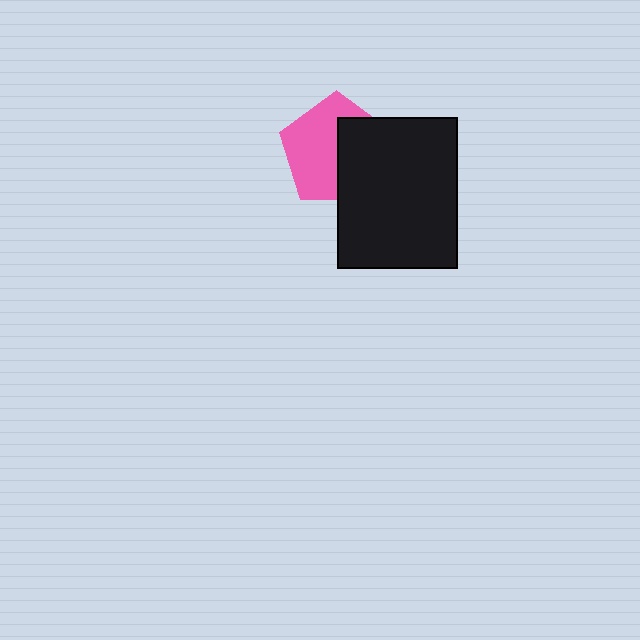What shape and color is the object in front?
The object in front is a black rectangle.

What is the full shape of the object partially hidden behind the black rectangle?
The partially hidden object is a pink pentagon.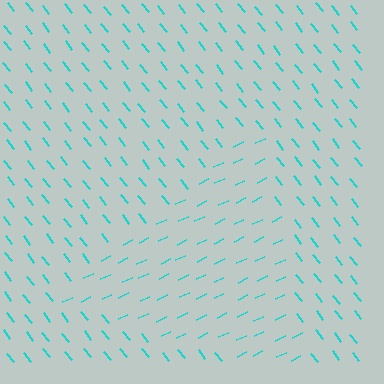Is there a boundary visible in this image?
Yes, there is a texture boundary formed by a change in line orientation.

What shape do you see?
I see a triangle.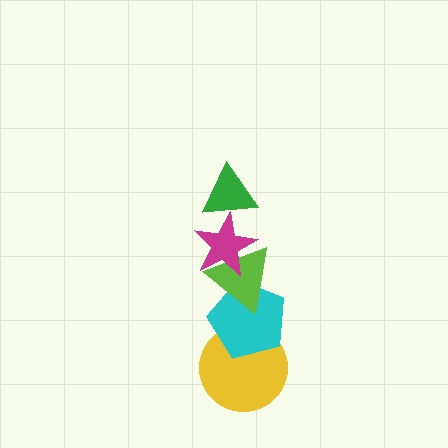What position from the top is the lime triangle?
The lime triangle is 3rd from the top.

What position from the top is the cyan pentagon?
The cyan pentagon is 4th from the top.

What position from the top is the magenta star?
The magenta star is 2nd from the top.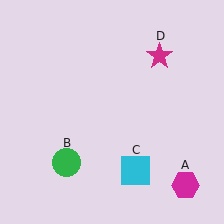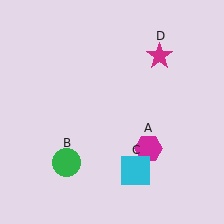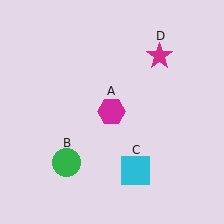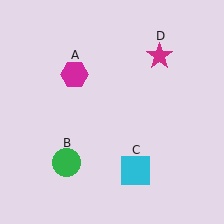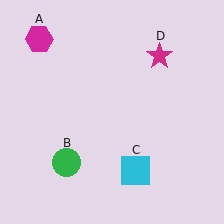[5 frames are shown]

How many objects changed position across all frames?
1 object changed position: magenta hexagon (object A).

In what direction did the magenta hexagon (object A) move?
The magenta hexagon (object A) moved up and to the left.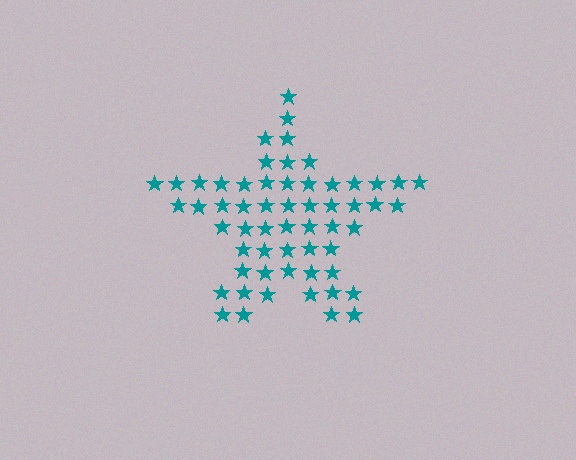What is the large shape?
The large shape is a star.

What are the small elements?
The small elements are stars.